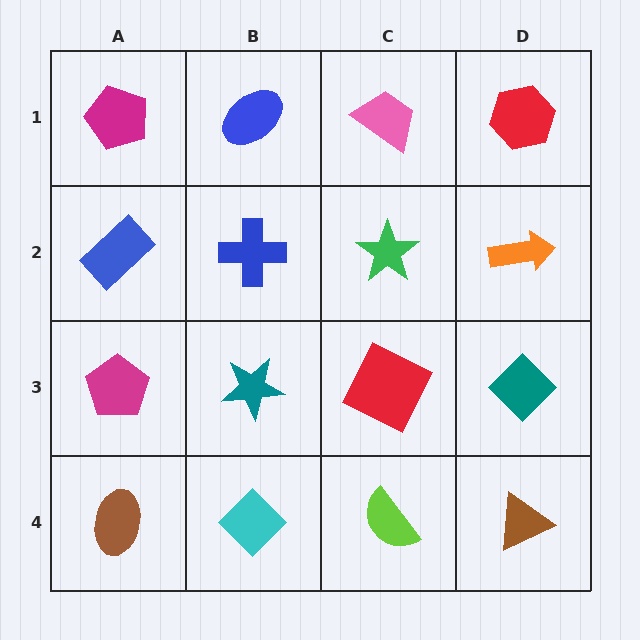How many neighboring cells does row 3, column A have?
3.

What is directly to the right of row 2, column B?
A green star.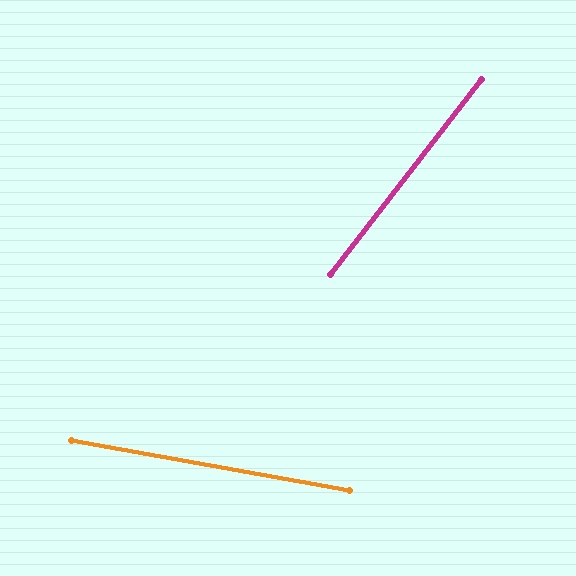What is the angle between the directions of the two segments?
Approximately 63 degrees.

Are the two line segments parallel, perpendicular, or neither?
Neither parallel nor perpendicular — they differ by about 63°.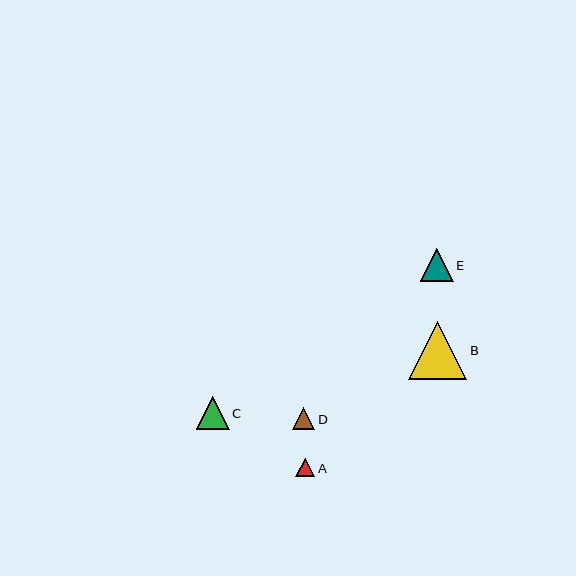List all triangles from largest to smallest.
From largest to smallest: B, E, C, D, A.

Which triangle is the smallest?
Triangle A is the smallest with a size of approximately 19 pixels.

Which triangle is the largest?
Triangle B is the largest with a size of approximately 58 pixels.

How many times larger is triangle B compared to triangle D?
Triangle B is approximately 2.6 times the size of triangle D.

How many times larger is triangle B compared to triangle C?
Triangle B is approximately 1.8 times the size of triangle C.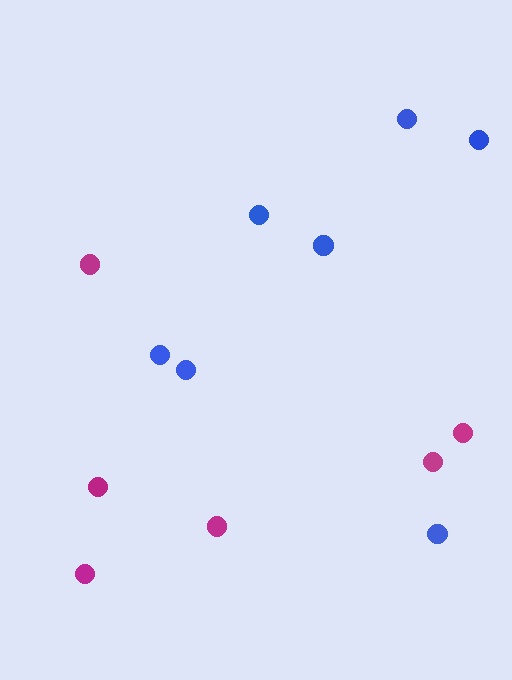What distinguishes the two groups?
There are 2 groups: one group of blue circles (7) and one group of magenta circles (6).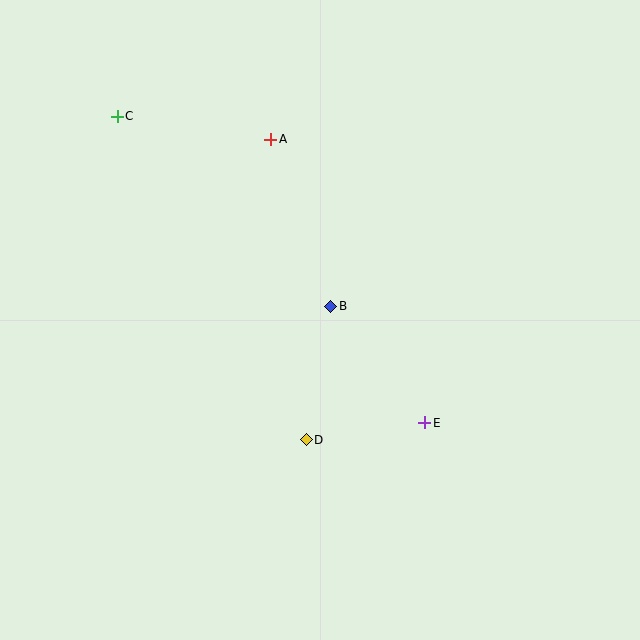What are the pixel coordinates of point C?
Point C is at (117, 116).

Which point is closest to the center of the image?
Point B at (331, 306) is closest to the center.